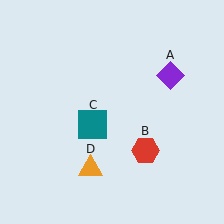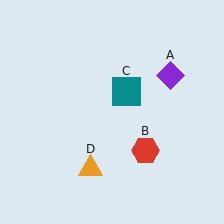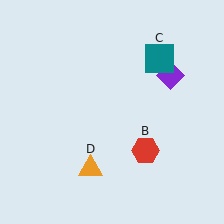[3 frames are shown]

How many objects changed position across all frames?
1 object changed position: teal square (object C).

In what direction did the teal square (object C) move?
The teal square (object C) moved up and to the right.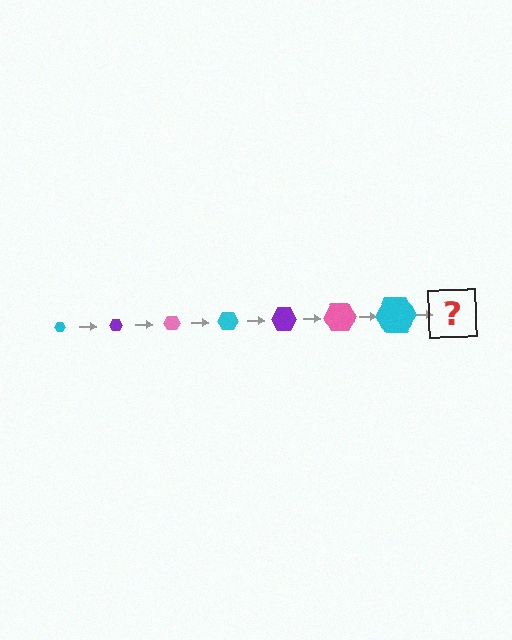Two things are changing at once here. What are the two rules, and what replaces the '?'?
The two rules are that the hexagon grows larger each step and the color cycles through cyan, purple, and pink. The '?' should be a purple hexagon, larger than the previous one.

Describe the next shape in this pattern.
It should be a purple hexagon, larger than the previous one.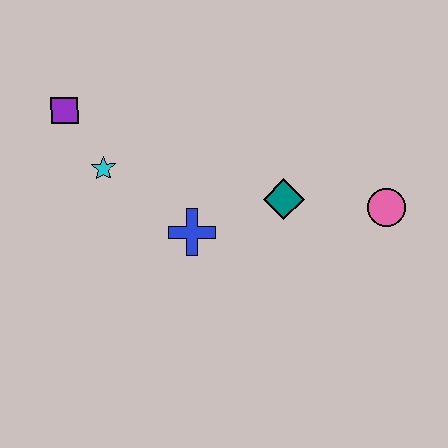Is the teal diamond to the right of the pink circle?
No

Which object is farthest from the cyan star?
The pink circle is farthest from the cyan star.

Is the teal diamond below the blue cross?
No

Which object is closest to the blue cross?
The teal diamond is closest to the blue cross.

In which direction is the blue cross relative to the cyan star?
The blue cross is to the right of the cyan star.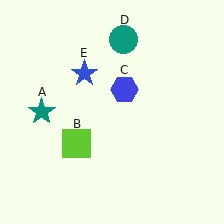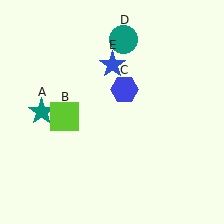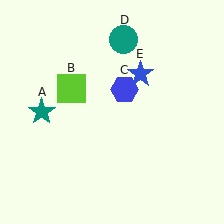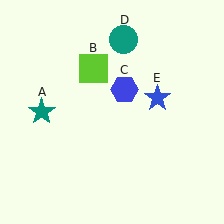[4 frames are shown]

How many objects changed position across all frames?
2 objects changed position: lime square (object B), blue star (object E).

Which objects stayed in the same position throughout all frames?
Teal star (object A) and blue hexagon (object C) and teal circle (object D) remained stationary.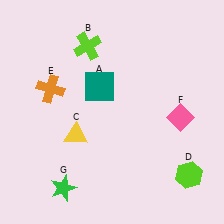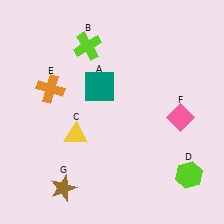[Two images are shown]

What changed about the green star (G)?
In Image 1, G is green. In Image 2, it changed to brown.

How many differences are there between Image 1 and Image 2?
There is 1 difference between the two images.